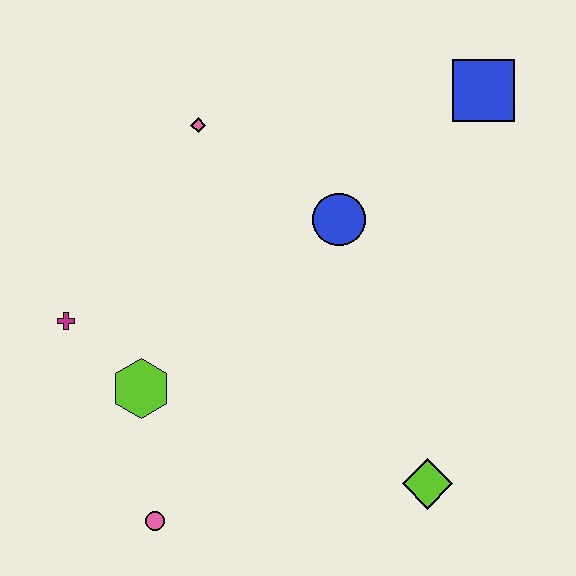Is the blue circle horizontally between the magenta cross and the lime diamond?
Yes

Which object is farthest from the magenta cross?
The blue square is farthest from the magenta cross.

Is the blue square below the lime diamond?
No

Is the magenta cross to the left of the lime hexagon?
Yes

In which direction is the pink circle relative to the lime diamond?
The pink circle is to the left of the lime diamond.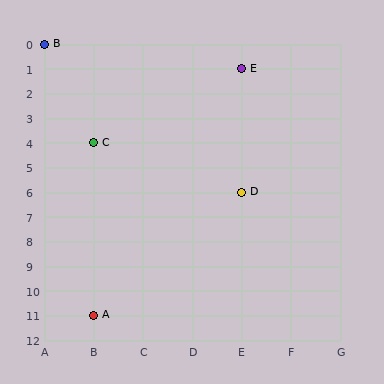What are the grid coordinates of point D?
Point D is at grid coordinates (E, 6).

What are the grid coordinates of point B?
Point B is at grid coordinates (A, 0).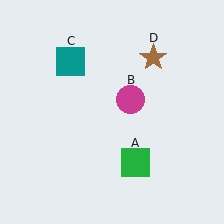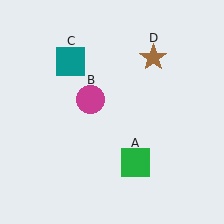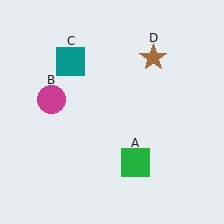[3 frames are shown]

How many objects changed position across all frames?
1 object changed position: magenta circle (object B).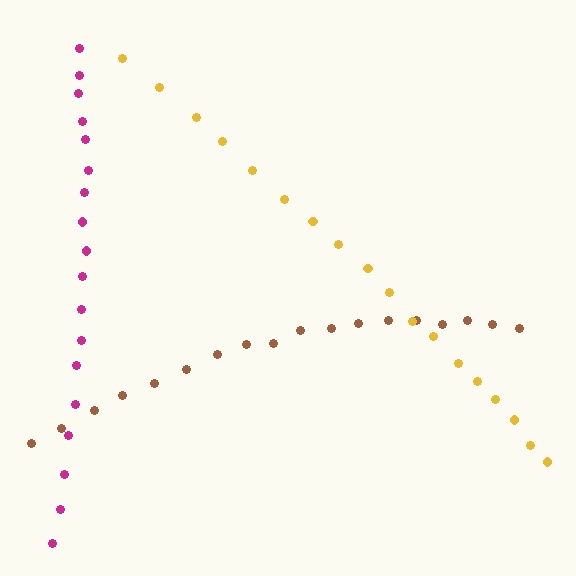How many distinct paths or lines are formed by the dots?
There are 3 distinct paths.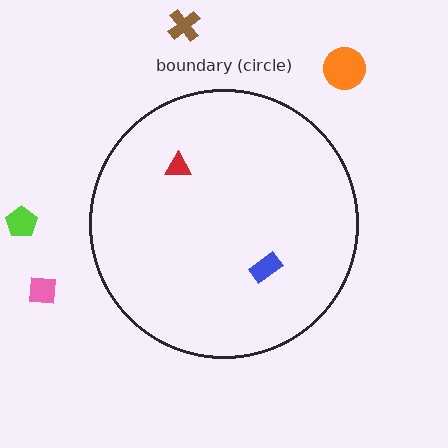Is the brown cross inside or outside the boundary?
Outside.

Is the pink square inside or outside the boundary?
Outside.